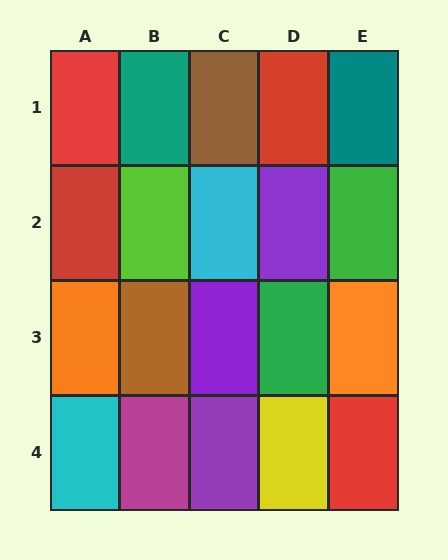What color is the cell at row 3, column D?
Green.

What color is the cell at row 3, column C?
Purple.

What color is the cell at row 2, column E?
Green.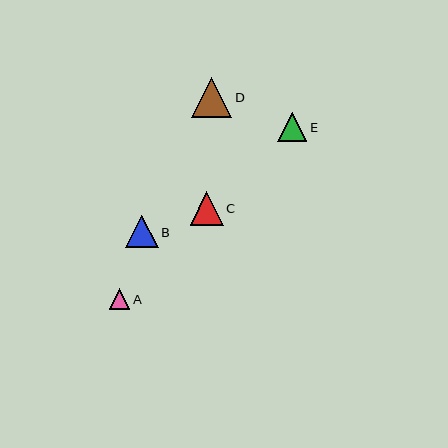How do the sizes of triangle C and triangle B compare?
Triangle C and triangle B are approximately the same size.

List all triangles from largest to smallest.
From largest to smallest: D, C, B, E, A.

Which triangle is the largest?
Triangle D is the largest with a size of approximately 40 pixels.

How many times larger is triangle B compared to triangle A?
Triangle B is approximately 1.6 times the size of triangle A.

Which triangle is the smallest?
Triangle A is the smallest with a size of approximately 20 pixels.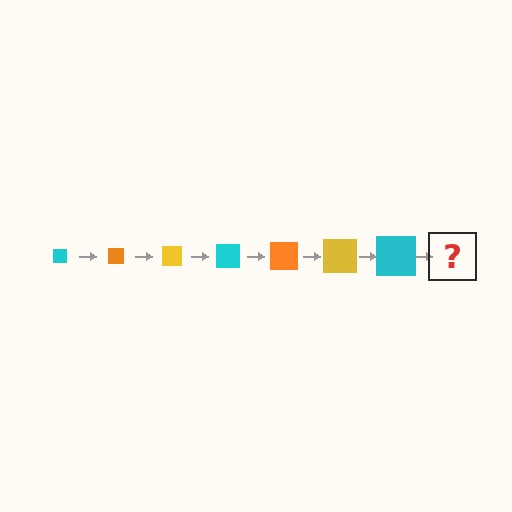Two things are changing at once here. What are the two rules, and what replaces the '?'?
The two rules are that the square grows larger each step and the color cycles through cyan, orange, and yellow. The '?' should be an orange square, larger than the previous one.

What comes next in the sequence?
The next element should be an orange square, larger than the previous one.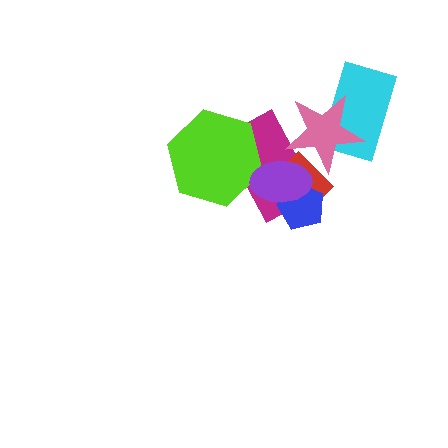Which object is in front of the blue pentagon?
The purple ellipse is in front of the blue pentagon.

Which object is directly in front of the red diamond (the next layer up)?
The blue pentagon is directly in front of the red diamond.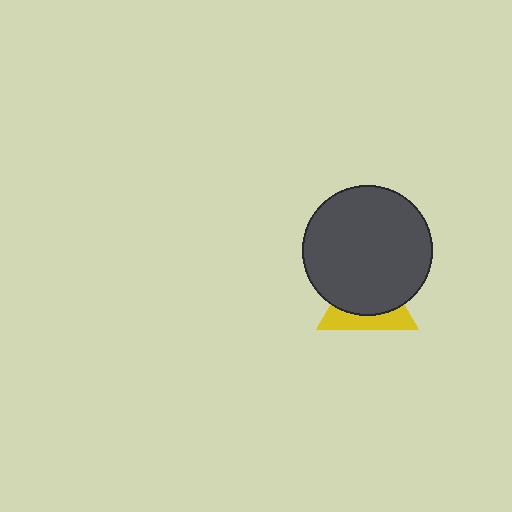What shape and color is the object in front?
The object in front is a dark gray circle.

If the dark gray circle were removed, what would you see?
You would see the complete yellow triangle.